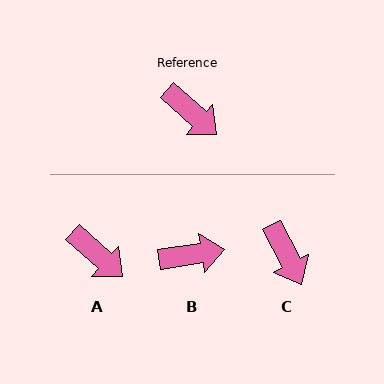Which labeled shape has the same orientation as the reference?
A.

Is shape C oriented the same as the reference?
No, it is off by about 22 degrees.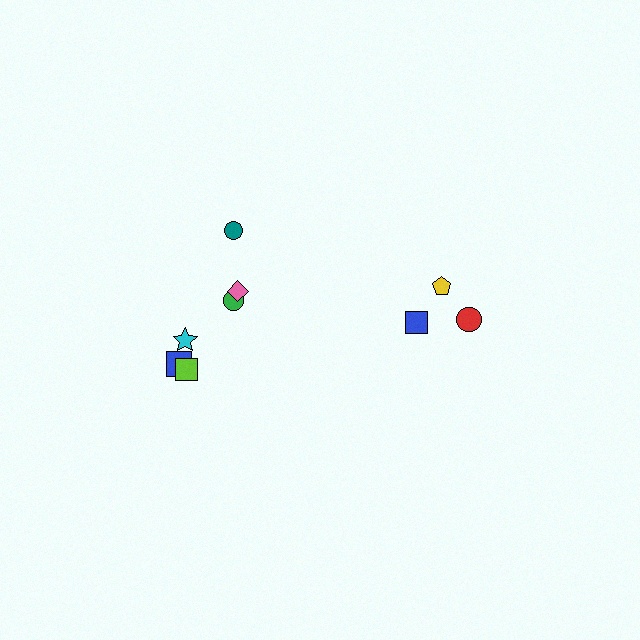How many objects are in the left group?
There are 6 objects.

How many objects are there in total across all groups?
There are 9 objects.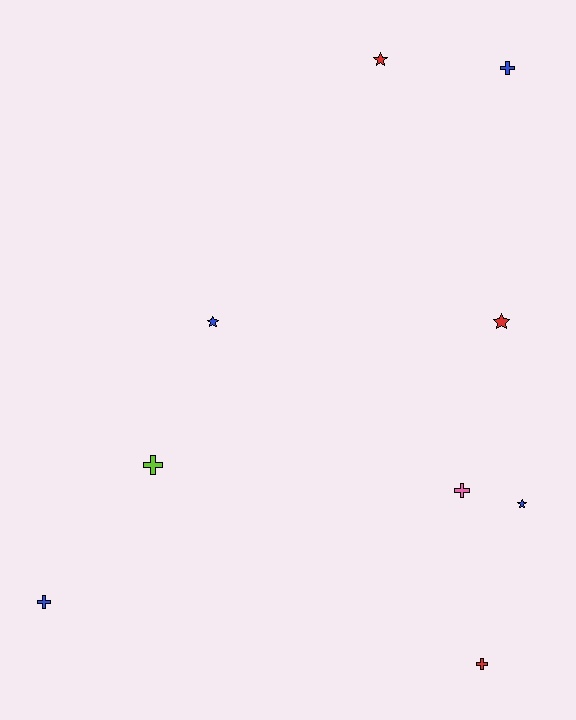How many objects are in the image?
There are 9 objects.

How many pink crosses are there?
There is 1 pink cross.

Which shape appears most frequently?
Cross, with 5 objects.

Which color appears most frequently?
Blue, with 4 objects.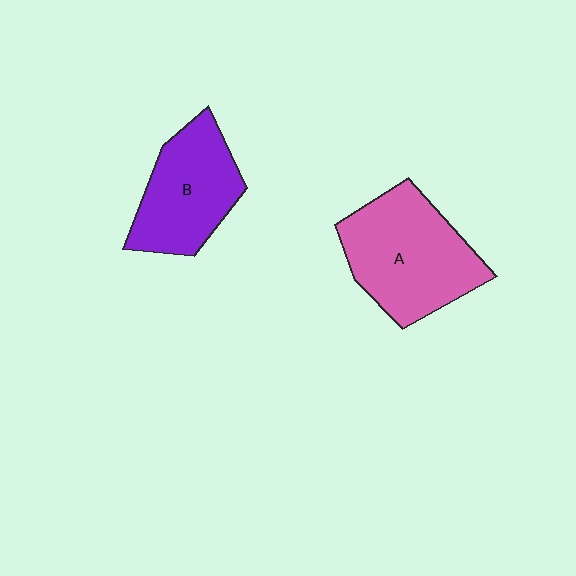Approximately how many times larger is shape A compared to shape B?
Approximately 1.3 times.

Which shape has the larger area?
Shape A (pink).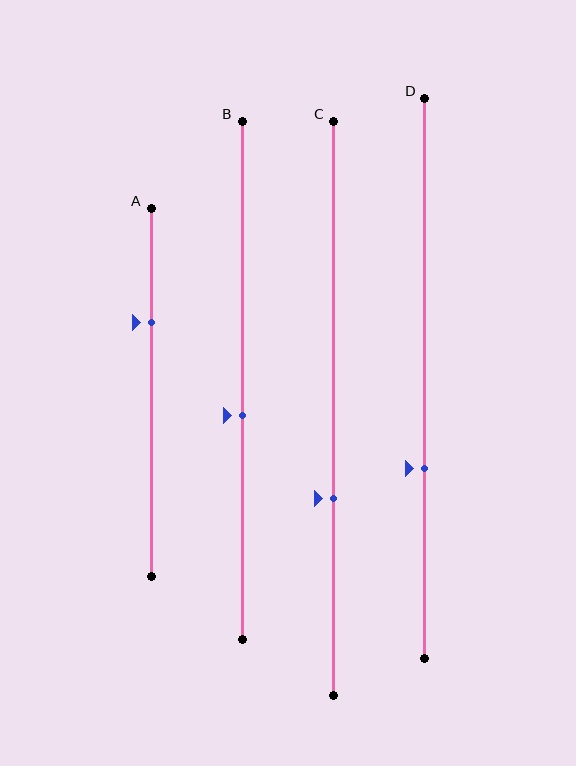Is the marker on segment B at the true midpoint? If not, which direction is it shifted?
No, the marker on segment B is shifted downward by about 7% of the segment length.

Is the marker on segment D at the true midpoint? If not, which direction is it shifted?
No, the marker on segment D is shifted downward by about 16% of the segment length.